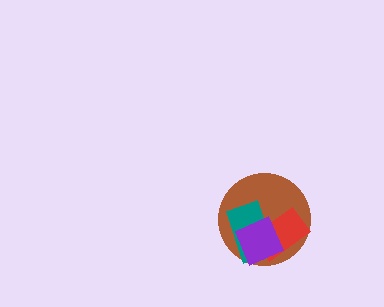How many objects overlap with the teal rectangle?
3 objects overlap with the teal rectangle.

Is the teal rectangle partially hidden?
Yes, it is partially covered by another shape.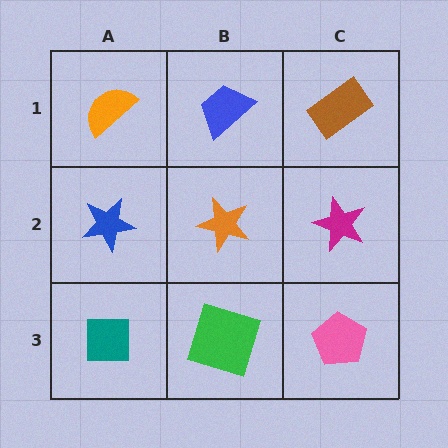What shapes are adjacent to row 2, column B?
A blue trapezoid (row 1, column B), a green square (row 3, column B), a blue star (row 2, column A), a magenta star (row 2, column C).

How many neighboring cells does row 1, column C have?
2.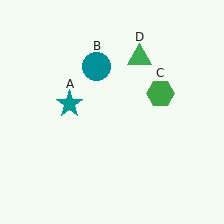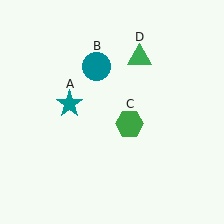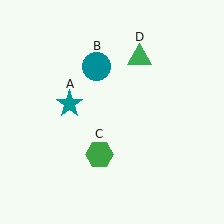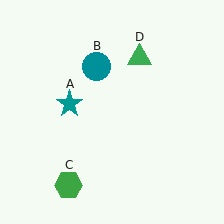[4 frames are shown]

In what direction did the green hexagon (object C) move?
The green hexagon (object C) moved down and to the left.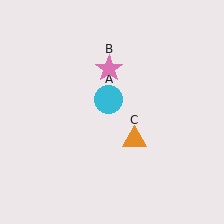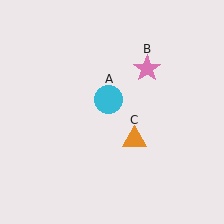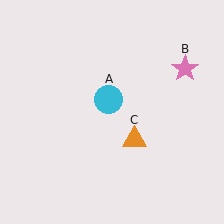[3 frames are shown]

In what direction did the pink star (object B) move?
The pink star (object B) moved right.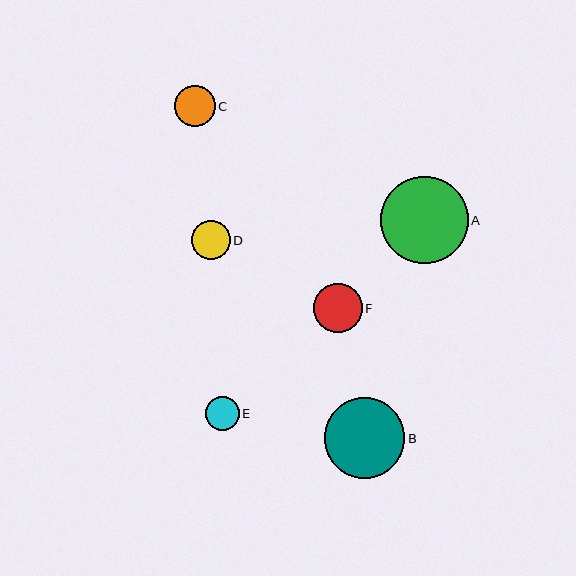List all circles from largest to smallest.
From largest to smallest: A, B, F, C, D, E.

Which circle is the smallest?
Circle E is the smallest with a size of approximately 34 pixels.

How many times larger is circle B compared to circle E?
Circle B is approximately 2.4 times the size of circle E.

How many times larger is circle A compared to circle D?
Circle A is approximately 2.2 times the size of circle D.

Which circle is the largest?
Circle A is the largest with a size of approximately 87 pixels.